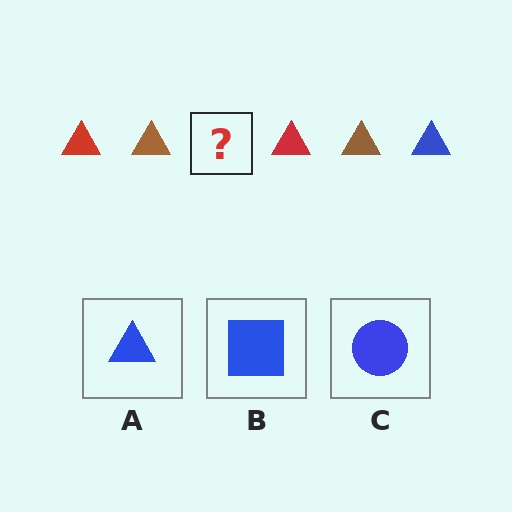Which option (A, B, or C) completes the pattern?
A.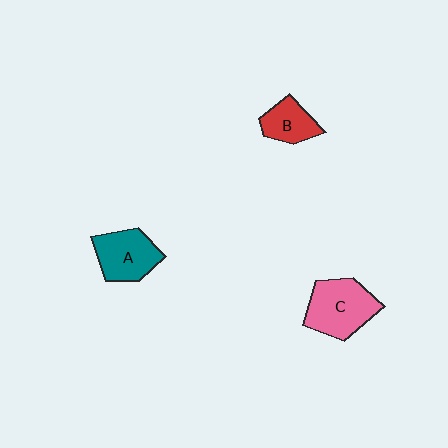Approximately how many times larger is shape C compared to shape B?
Approximately 1.7 times.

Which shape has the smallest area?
Shape B (red).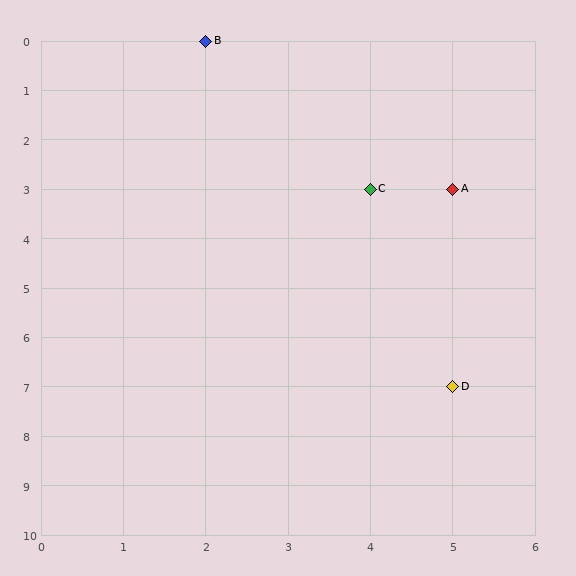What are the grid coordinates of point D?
Point D is at grid coordinates (5, 7).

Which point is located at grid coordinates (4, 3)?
Point C is at (4, 3).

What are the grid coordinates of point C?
Point C is at grid coordinates (4, 3).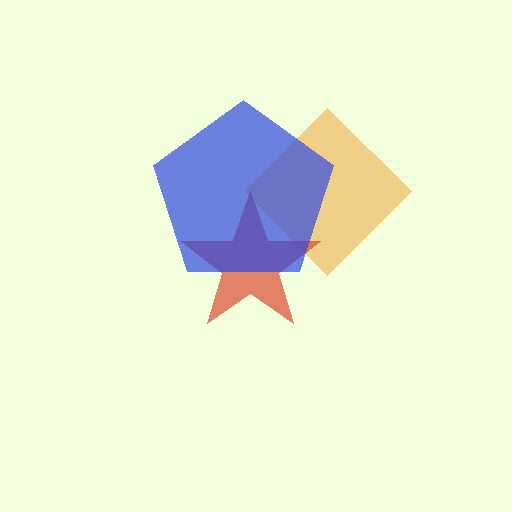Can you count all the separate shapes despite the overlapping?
Yes, there are 3 separate shapes.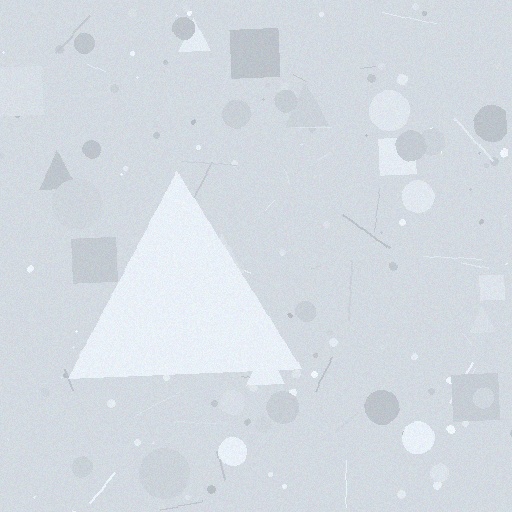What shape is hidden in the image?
A triangle is hidden in the image.